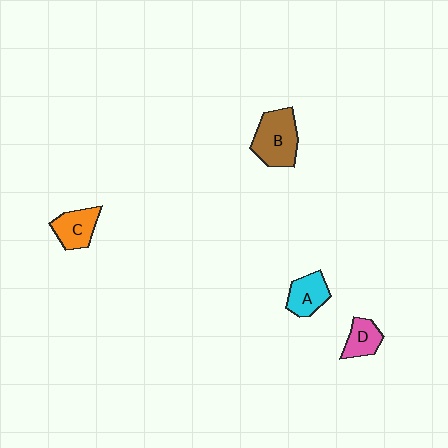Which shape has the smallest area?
Shape D (pink).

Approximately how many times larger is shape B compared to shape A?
Approximately 1.6 times.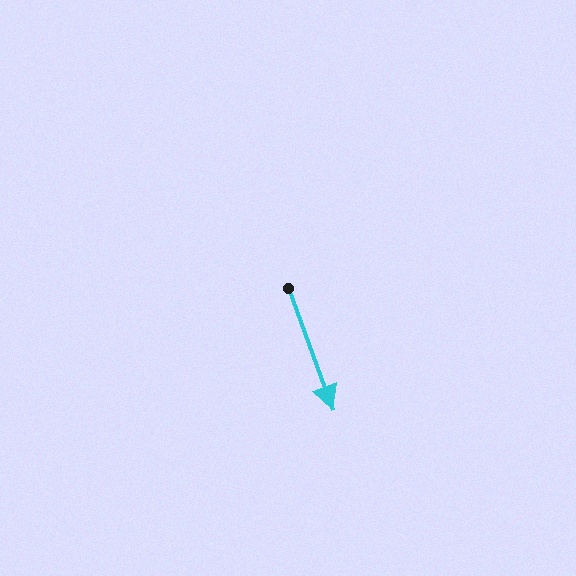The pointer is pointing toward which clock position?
Roughly 5 o'clock.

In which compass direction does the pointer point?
South.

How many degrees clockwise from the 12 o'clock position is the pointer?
Approximately 160 degrees.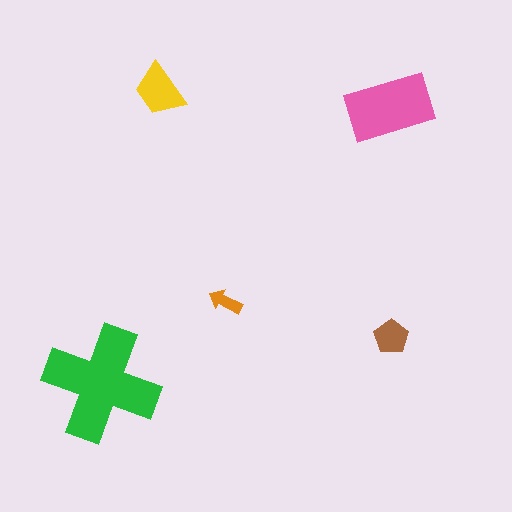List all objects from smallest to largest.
The orange arrow, the brown pentagon, the yellow trapezoid, the pink rectangle, the green cross.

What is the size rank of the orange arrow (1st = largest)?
5th.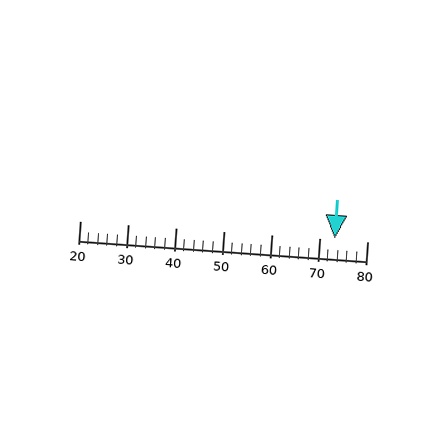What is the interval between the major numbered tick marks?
The major tick marks are spaced 10 units apart.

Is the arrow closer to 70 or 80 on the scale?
The arrow is closer to 70.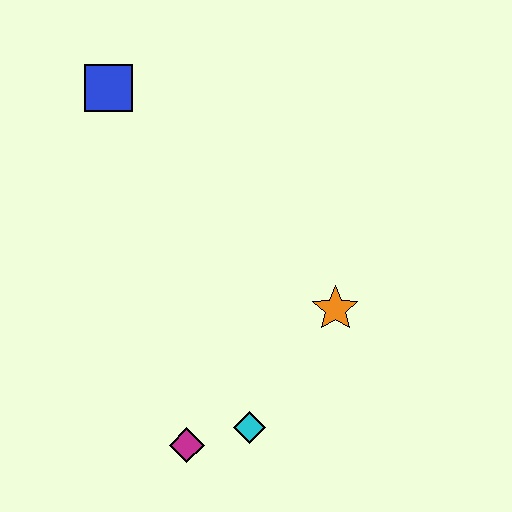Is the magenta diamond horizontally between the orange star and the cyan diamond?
No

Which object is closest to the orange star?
The cyan diamond is closest to the orange star.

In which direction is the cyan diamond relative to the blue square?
The cyan diamond is below the blue square.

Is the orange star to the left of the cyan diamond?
No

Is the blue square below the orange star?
No